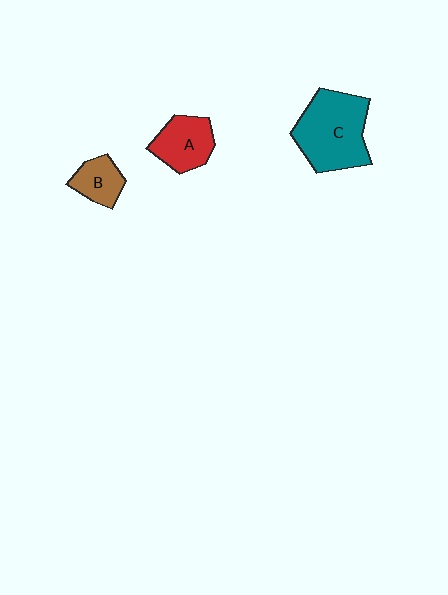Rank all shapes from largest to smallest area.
From largest to smallest: C (teal), A (red), B (brown).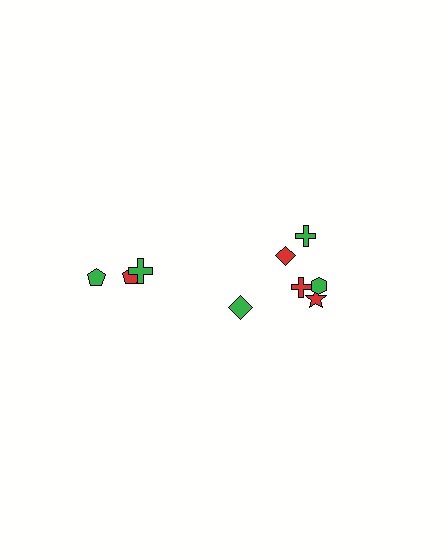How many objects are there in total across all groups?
There are 9 objects.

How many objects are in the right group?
There are 6 objects.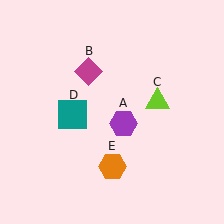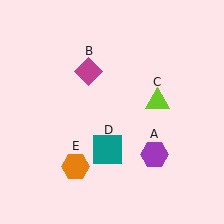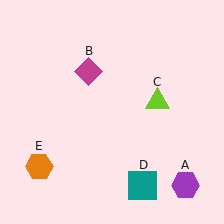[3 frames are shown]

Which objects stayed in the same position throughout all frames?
Magenta diamond (object B) and lime triangle (object C) remained stationary.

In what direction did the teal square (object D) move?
The teal square (object D) moved down and to the right.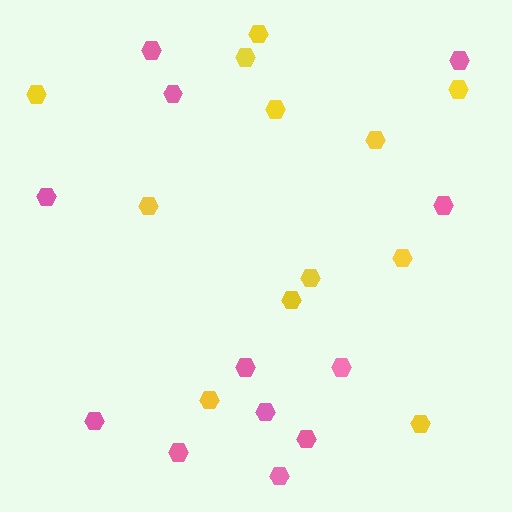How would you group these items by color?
There are 2 groups: one group of pink hexagons (12) and one group of yellow hexagons (12).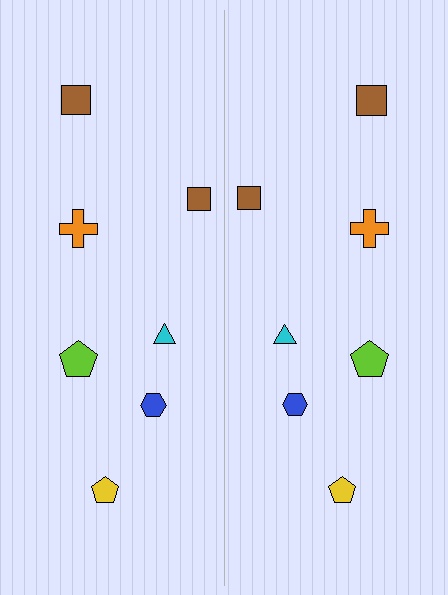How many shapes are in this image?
There are 14 shapes in this image.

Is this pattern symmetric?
Yes, this pattern has bilateral (reflection) symmetry.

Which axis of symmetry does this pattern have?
The pattern has a vertical axis of symmetry running through the center of the image.